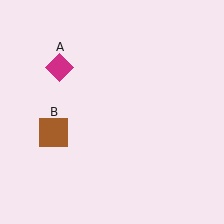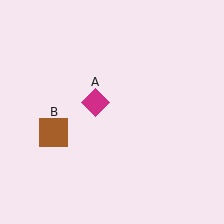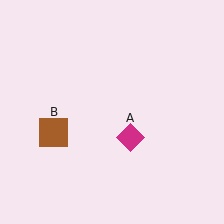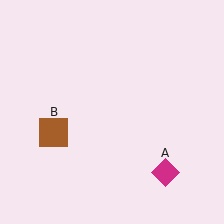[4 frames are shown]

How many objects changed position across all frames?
1 object changed position: magenta diamond (object A).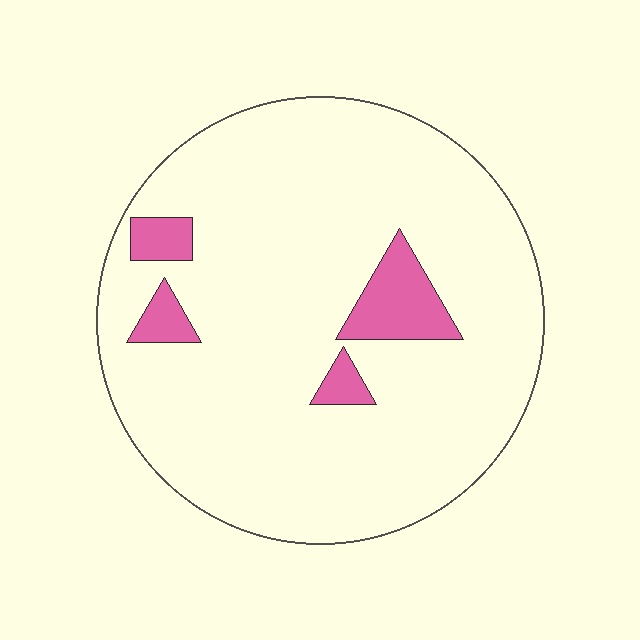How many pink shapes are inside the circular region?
4.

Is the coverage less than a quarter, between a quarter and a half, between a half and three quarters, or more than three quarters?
Less than a quarter.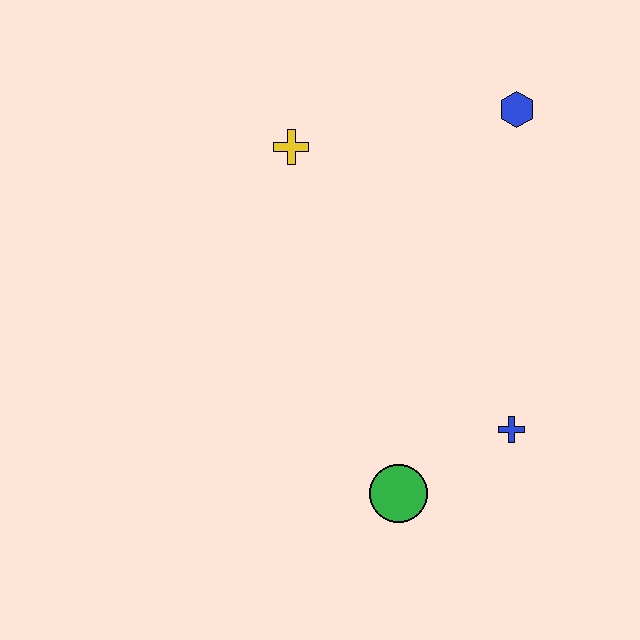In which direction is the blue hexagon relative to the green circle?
The blue hexagon is above the green circle.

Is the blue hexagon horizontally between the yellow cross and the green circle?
No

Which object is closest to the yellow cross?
The blue hexagon is closest to the yellow cross.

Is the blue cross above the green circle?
Yes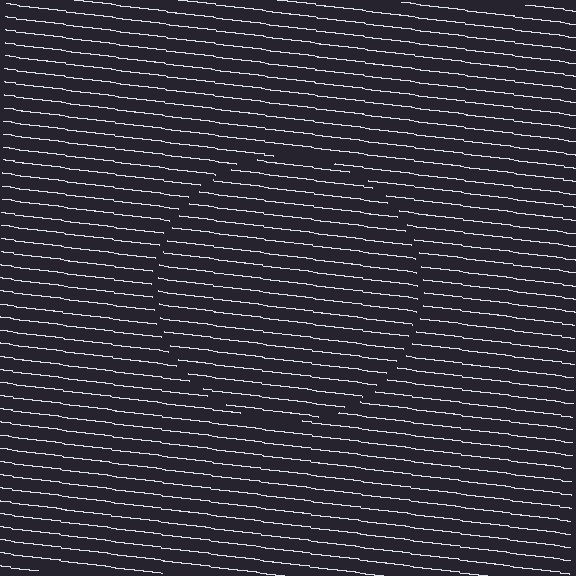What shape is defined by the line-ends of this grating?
An illusory circle. The interior of the shape contains the same grating, shifted by half a period — the contour is defined by the phase discontinuity where line-ends from the inner and outer gratings abut.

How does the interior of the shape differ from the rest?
The interior of the shape contains the same grating, shifted by half a period — the contour is defined by the phase discontinuity where line-ends from the inner and outer gratings abut.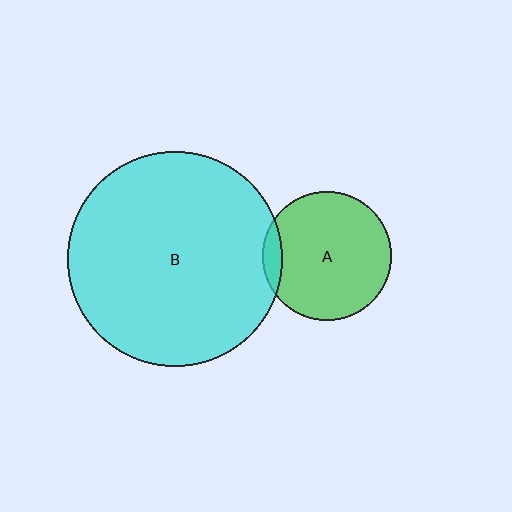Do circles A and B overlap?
Yes.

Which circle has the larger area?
Circle B (cyan).